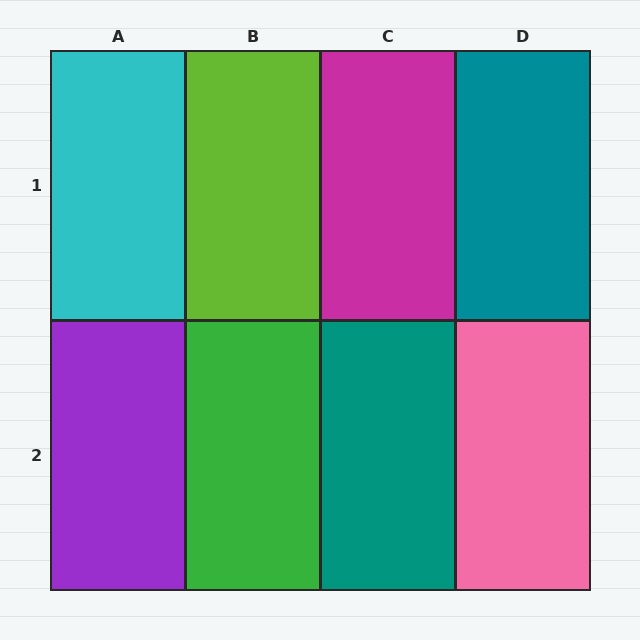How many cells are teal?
2 cells are teal.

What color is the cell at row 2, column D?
Pink.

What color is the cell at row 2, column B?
Green.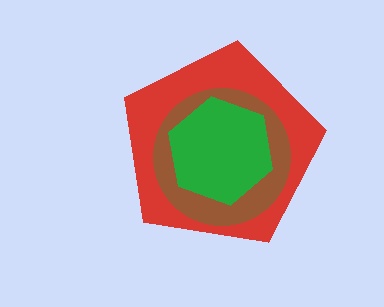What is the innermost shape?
The green hexagon.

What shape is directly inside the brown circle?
The green hexagon.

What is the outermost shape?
The red pentagon.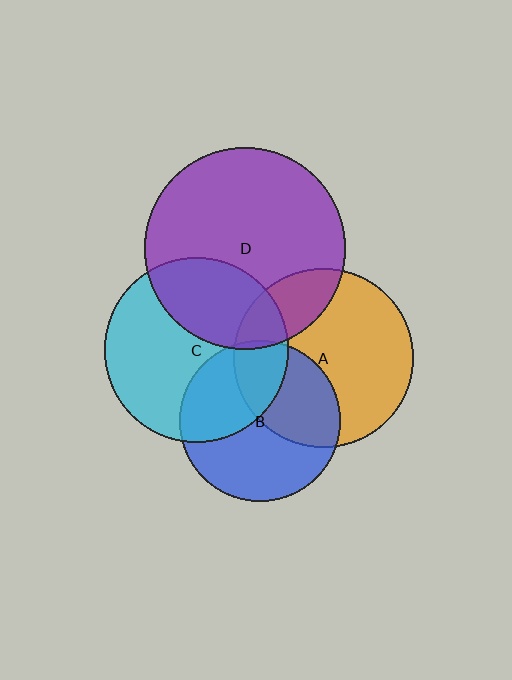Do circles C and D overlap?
Yes.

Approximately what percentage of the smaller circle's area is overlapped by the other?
Approximately 35%.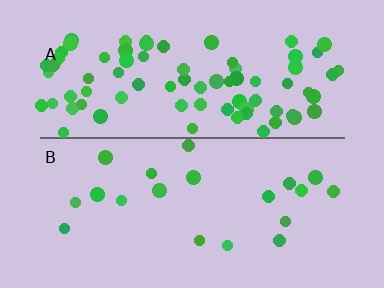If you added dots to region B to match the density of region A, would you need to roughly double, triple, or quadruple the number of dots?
Approximately quadruple.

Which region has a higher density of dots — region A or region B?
A (the top).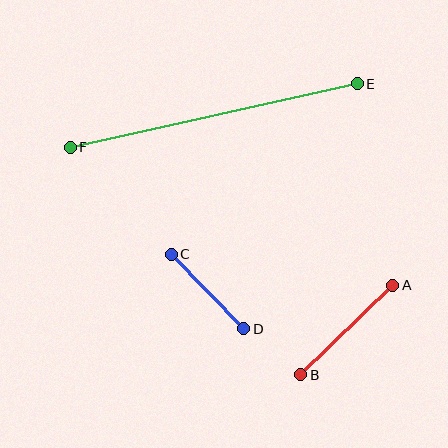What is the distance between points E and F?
The distance is approximately 294 pixels.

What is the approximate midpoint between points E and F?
The midpoint is at approximately (214, 116) pixels.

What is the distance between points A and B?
The distance is approximately 128 pixels.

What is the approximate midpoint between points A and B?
The midpoint is at approximately (347, 330) pixels.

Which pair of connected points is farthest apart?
Points E and F are farthest apart.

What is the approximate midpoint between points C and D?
The midpoint is at approximately (208, 291) pixels.